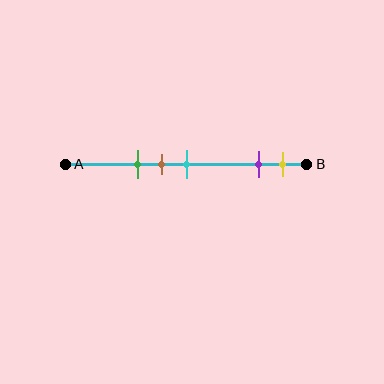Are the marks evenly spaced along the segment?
No, the marks are not evenly spaced.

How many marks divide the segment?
There are 5 marks dividing the segment.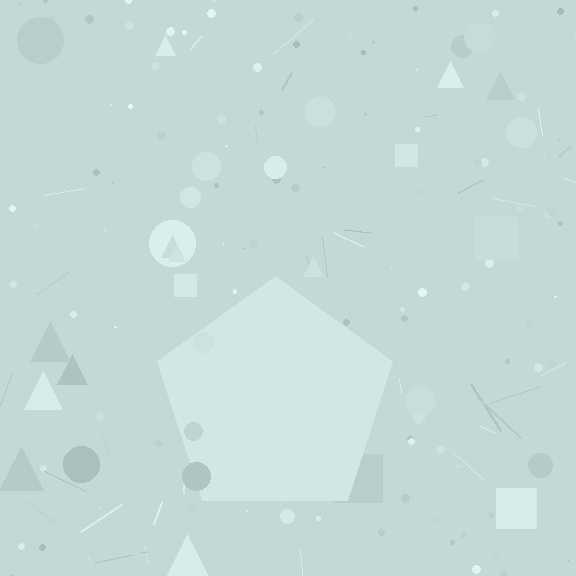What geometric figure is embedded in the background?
A pentagon is embedded in the background.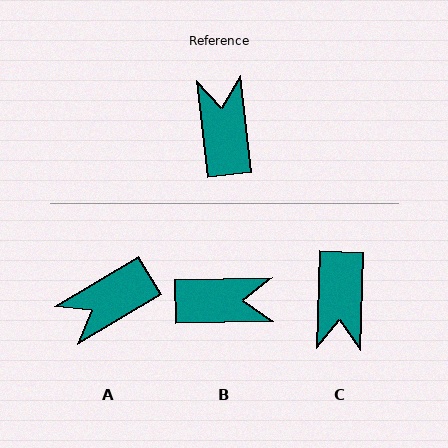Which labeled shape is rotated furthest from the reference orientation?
C, about 171 degrees away.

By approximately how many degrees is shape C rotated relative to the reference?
Approximately 171 degrees counter-clockwise.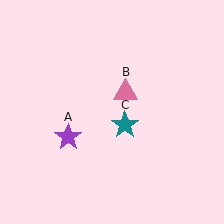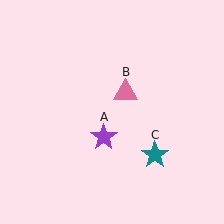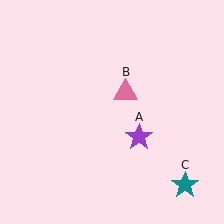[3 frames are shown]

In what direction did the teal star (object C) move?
The teal star (object C) moved down and to the right.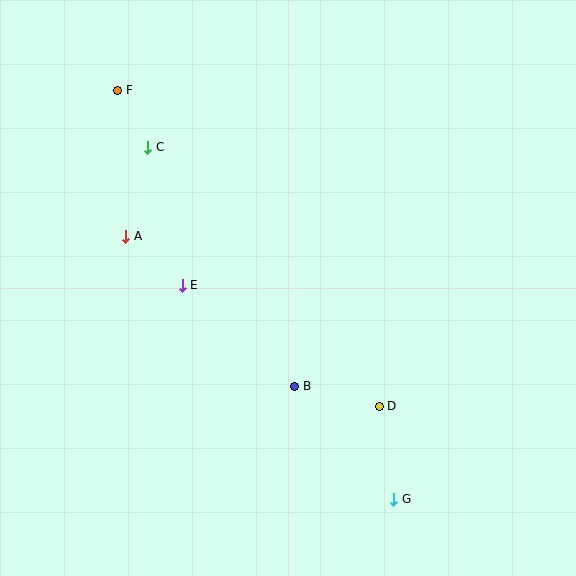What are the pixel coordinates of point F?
Point F is at (118, 90).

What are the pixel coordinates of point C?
Point C is at (148, 147).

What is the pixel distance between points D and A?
The distance between D and A is 305 pixels.